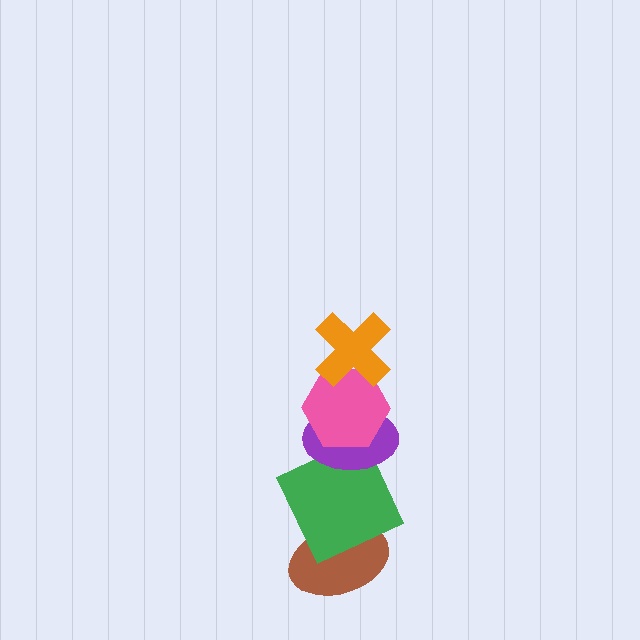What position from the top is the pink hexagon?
The pink hexagon is 2nd from the top.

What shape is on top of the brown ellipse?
The green square is on top of the brown ellipse.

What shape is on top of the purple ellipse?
The pink hexagon is on top of the purple ellipse.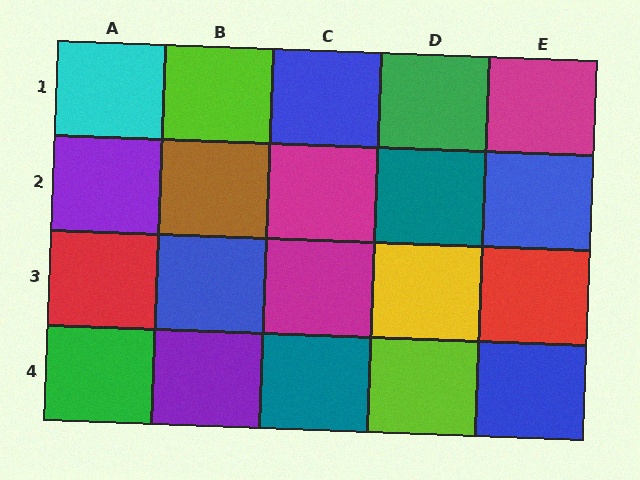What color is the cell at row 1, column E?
Magenta.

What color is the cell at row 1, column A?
Cyan.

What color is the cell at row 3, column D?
Yellow.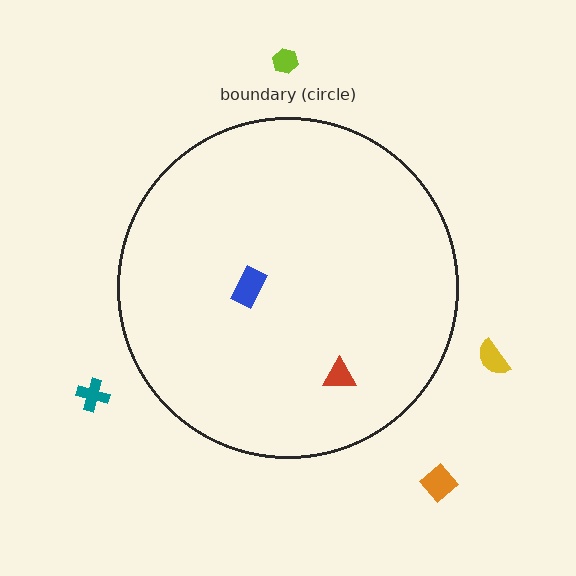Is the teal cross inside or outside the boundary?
Outside.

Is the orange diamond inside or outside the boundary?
Outside.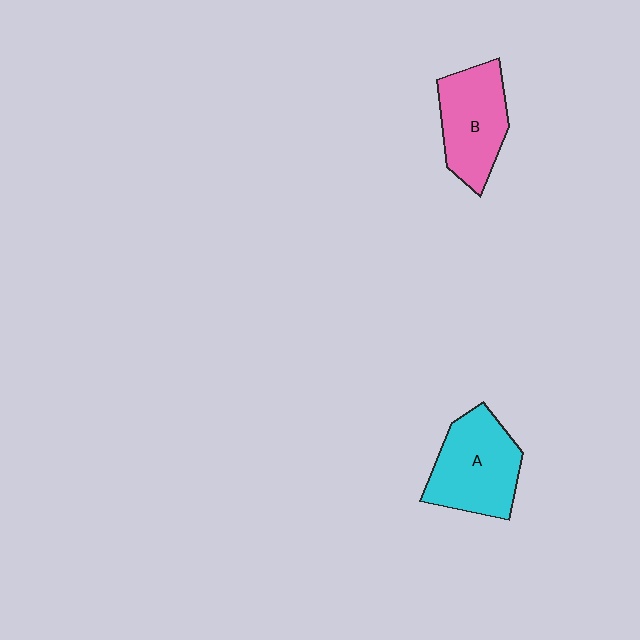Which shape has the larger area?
Shape A (cyan).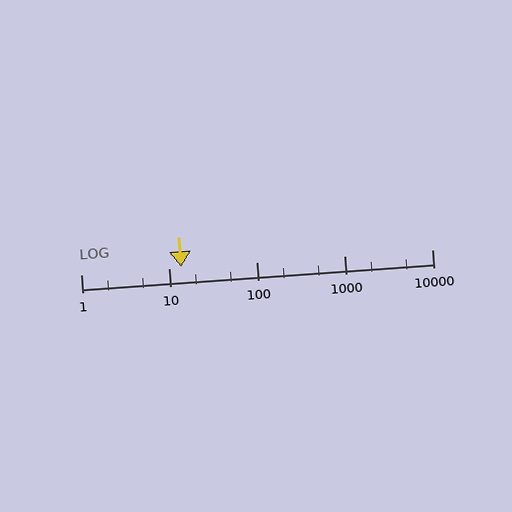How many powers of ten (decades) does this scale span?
The scale spans 4 decades, from 1 to 10000.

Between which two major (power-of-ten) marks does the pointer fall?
The pointer is between 10 and 100.